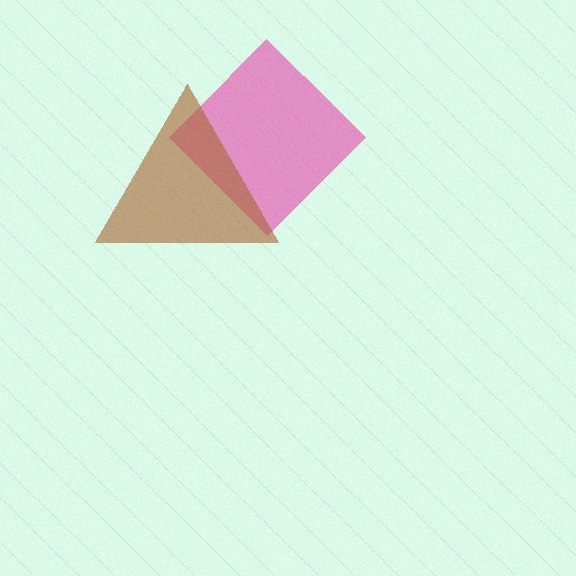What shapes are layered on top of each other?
The layered shapes are: a pink diamond, a brown triangle.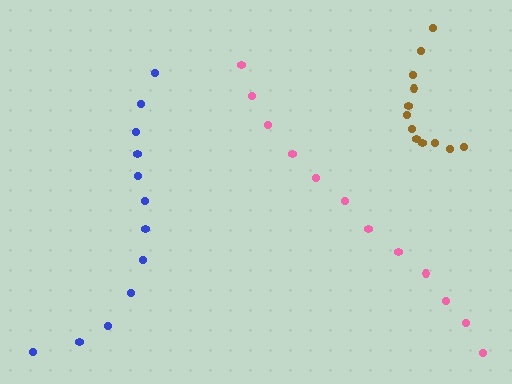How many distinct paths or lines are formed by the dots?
There are 3 distinct paths.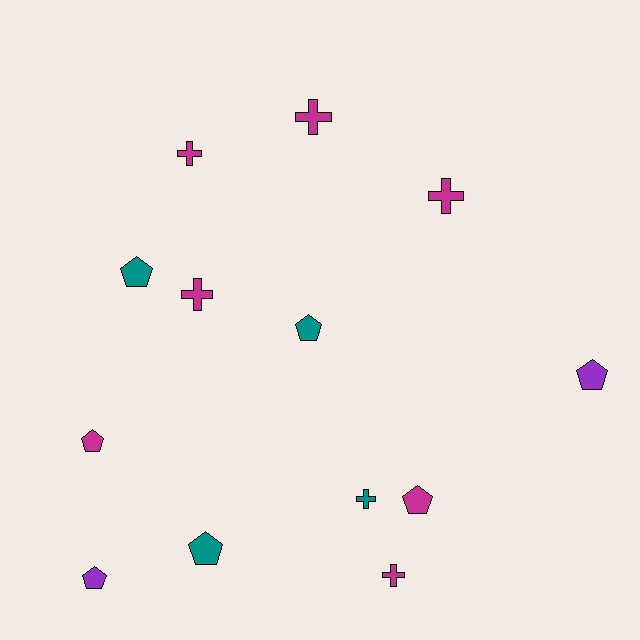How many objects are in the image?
There are 13 objects.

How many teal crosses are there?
There is 1 teal cross.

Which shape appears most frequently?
Pentagon, with 7 objects.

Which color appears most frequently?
Magenta, with 7 objects.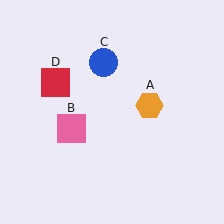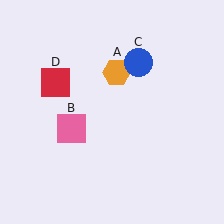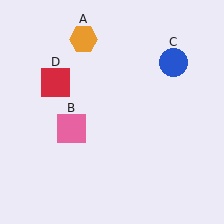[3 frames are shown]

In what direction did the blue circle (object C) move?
The blue circle (object C) moved right.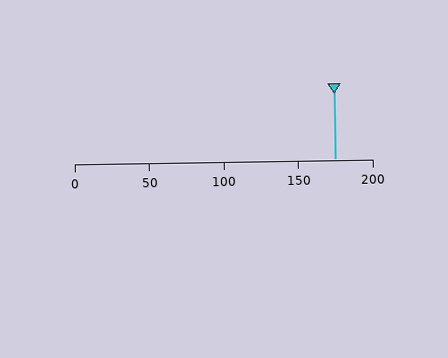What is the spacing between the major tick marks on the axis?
The major ticks are spaced 50 apart.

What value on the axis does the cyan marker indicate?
The marker indicates approximately 175.